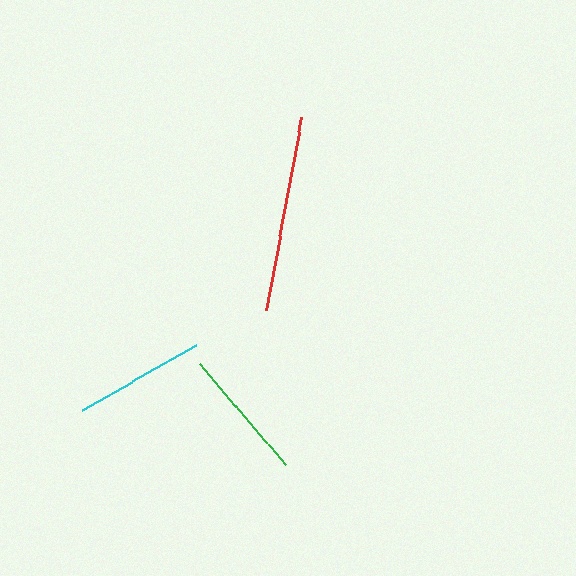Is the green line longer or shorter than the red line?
The red line is longer than the green line.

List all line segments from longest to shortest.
From longest to shortest: red, green, cyan.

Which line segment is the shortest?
The cyan line is the shortest at approximately 131 pixels.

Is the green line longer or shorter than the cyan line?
The green line is longer than the cyan line.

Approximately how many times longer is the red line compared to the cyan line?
The red line is approximately 1.5 times the length of the cyan line.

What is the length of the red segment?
The red segment is approximately 197 pixels long.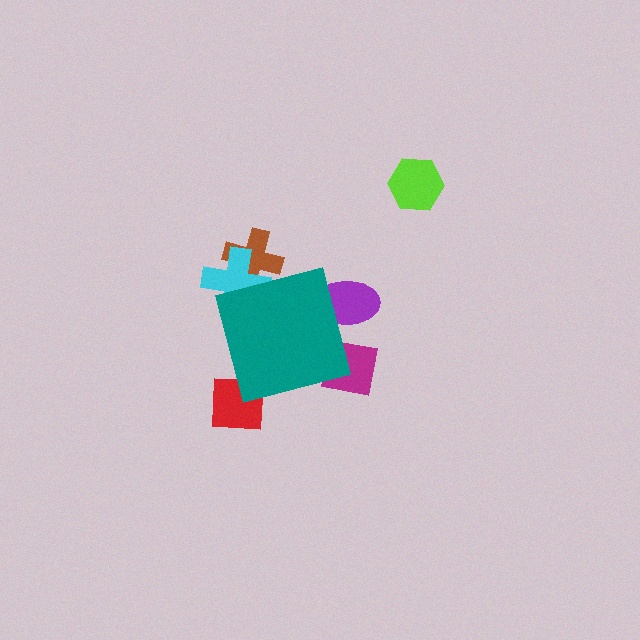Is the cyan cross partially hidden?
Yes, the cyan cross is partially hidden behind the teal square.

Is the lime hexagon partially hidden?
No, the lime hexagon is fully visible.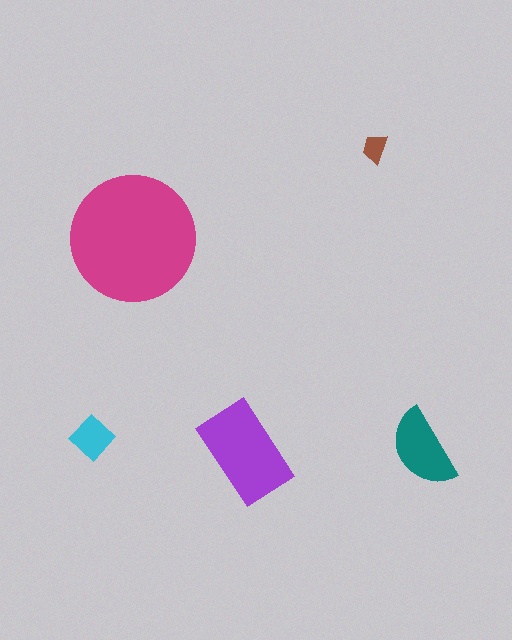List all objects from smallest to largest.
The brown trapezoid, the cyan diamond, the teal semicircle, the purple rectangle, the magenta circle.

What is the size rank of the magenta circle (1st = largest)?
1st.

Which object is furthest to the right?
The teal semicircle is rightmost.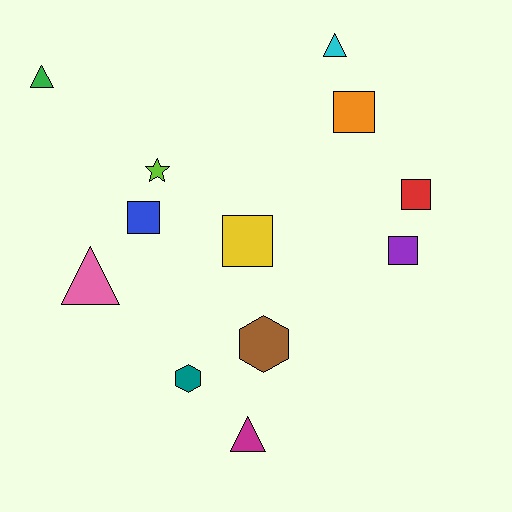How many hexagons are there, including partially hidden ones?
There are 2 hexagons.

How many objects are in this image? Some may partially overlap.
There are 12 objects.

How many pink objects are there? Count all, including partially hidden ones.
There is 1 pink object.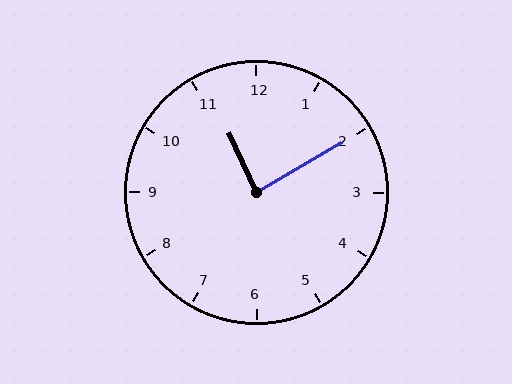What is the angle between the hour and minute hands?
Approximately 85 degrees.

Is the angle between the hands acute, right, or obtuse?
It is right.